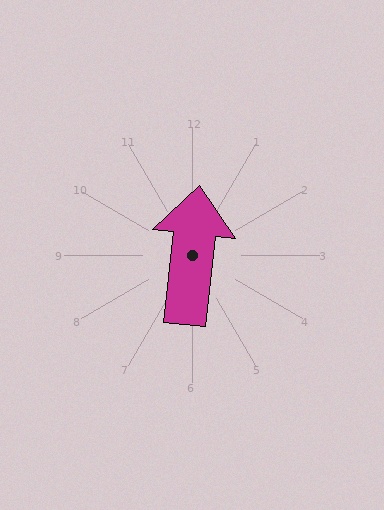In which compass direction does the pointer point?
North.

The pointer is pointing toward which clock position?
Roughly 12 o'clock.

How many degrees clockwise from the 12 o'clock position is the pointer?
Approximately 6 degrees.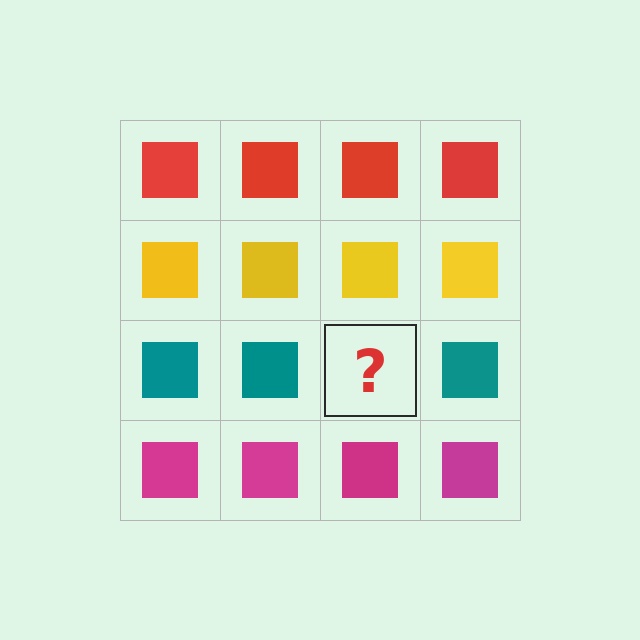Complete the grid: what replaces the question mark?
The question mark should be replaced with a teal square.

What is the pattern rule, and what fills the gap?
The rule is that each row has a consistent color. The gap should be filled with a teal square.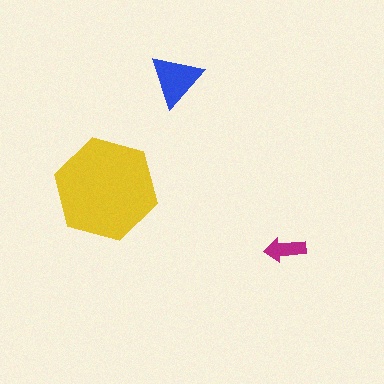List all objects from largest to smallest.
The yellow hexagon, the blue triangle, the magenta arrow.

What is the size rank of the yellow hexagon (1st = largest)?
1st.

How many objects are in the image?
There are 3 objects in the image.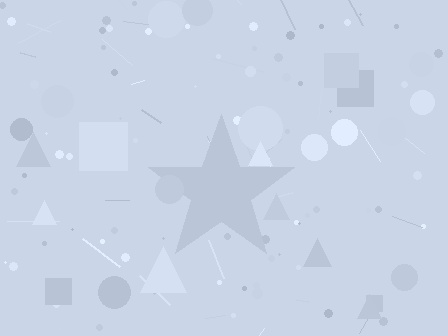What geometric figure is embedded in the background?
A star is embedded in the background.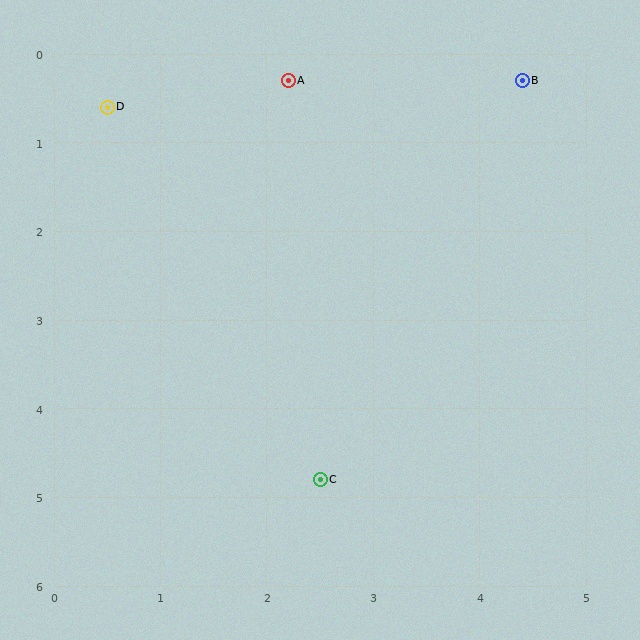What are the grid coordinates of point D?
Point D is at approximately (0.5, 0.6).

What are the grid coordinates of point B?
Point B is at approximately (4.4, 0.3).